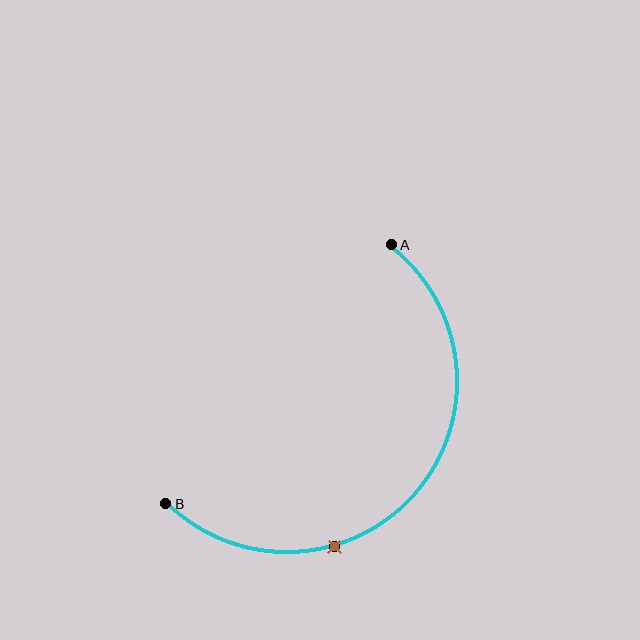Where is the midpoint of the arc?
The arc midpoint is the point on the curve farthest from the straight line joining A and B. It sits below and to the right of that line.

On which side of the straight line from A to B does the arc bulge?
The arc bulges below and to the right of the straight line connecting A and B.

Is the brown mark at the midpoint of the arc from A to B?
No. The brown mark lies on the arc but is closer to endpoint B. The arc midpoint would be at the point on the curve equidistant along the arc from both A and B.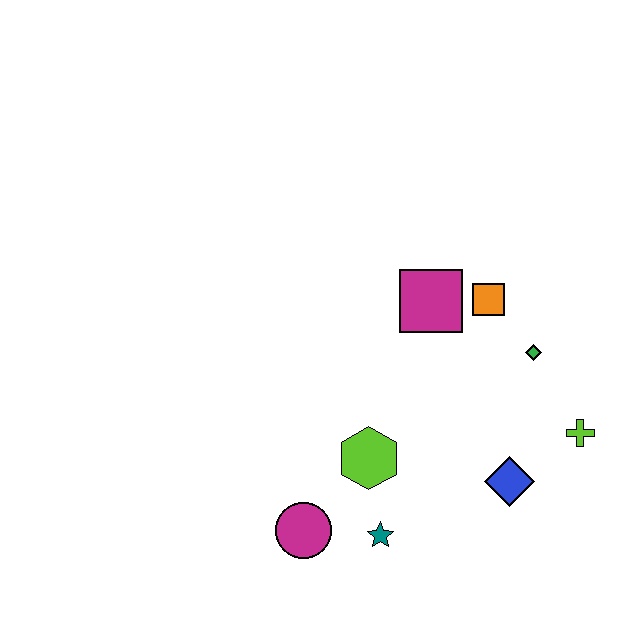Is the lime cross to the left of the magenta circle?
No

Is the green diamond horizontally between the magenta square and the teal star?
No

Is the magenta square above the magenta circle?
Yes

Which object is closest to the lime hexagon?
The teal star is closest to the lime hexagon.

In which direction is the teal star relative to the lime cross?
The teal star is to the left of the lime cross.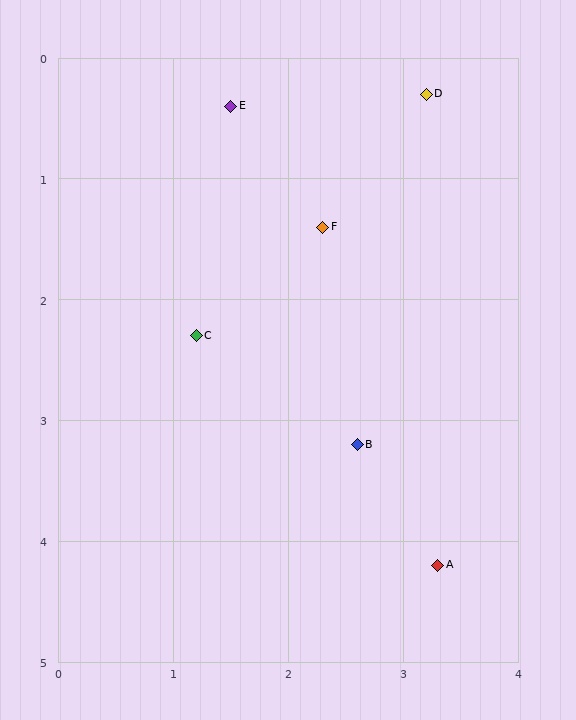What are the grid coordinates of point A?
Point A is at approximately (3.3, 4.2).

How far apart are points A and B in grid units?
Points A and B are about 1.2 grid units apart.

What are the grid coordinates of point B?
Point B is at approximately (2.6, 3.2).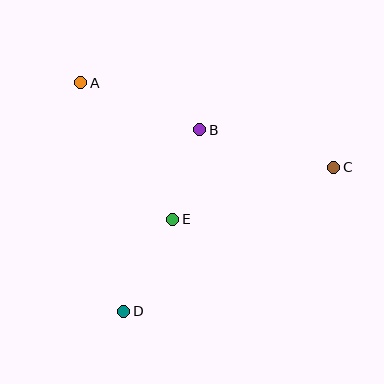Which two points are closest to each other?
Points B and E are closest to each other.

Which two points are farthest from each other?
Points A and C are farthest from each other.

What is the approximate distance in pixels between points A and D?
The distance between A and D is approximately 232 pixels.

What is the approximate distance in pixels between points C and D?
The distance between C and D is approximately 254 pixels.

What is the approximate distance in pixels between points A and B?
The distance between A and B is approximately 127 pixels.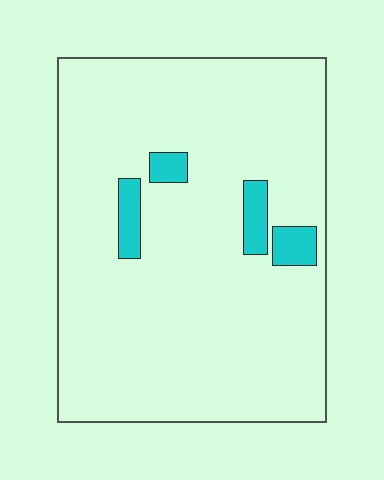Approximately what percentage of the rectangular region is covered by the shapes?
Approximately 5%.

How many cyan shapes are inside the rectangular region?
4.